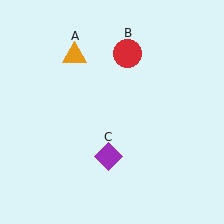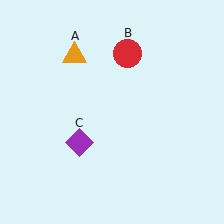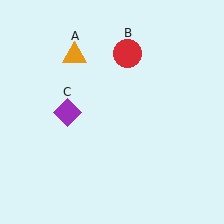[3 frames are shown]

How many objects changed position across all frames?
1 object changed position: purple diamond (object C).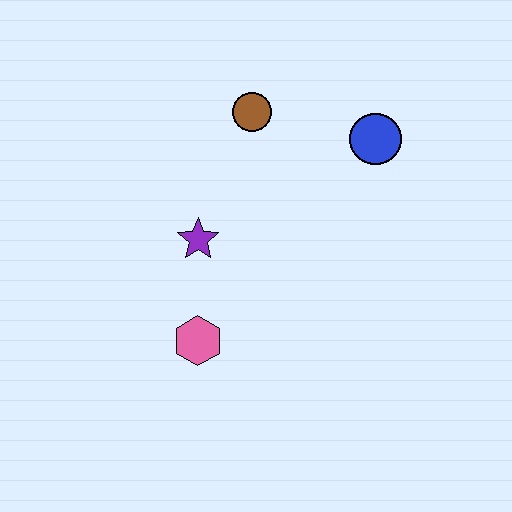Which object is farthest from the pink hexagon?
The blue circle is farthest from the pink hexagon.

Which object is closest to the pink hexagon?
The purple star is closest to the pink hexagon.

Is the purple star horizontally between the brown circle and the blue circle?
No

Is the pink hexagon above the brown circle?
No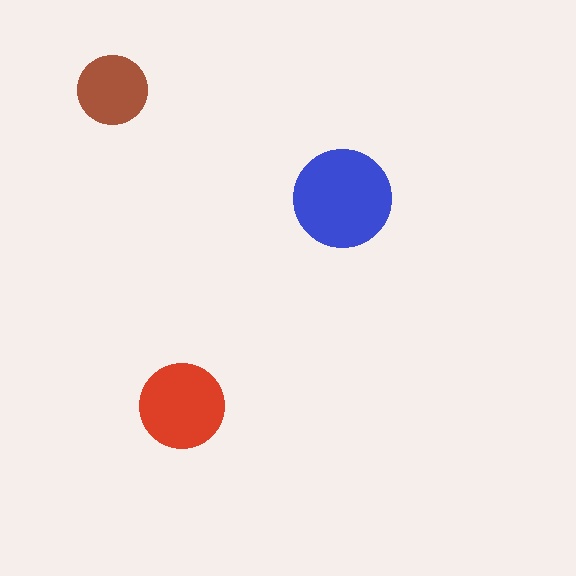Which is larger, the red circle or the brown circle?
The red one.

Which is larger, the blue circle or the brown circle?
The blue one.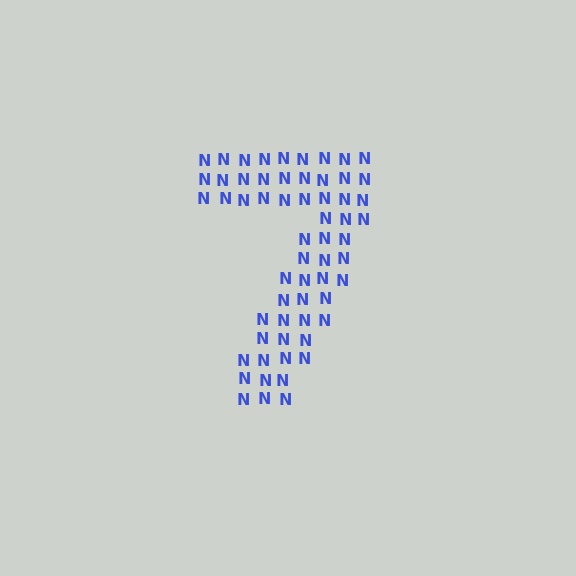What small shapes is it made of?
It is made of small letter N's.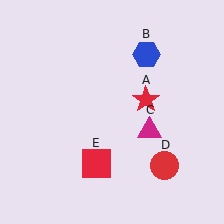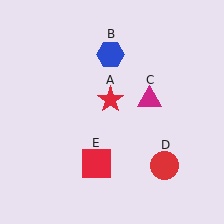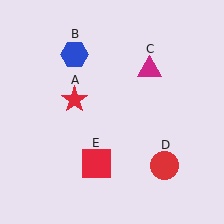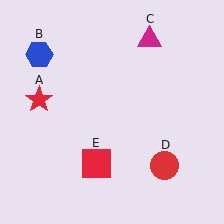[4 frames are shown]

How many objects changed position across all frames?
3 objects changed position: red star (object A), blue hexagon (object B), magenta triangle (object C).